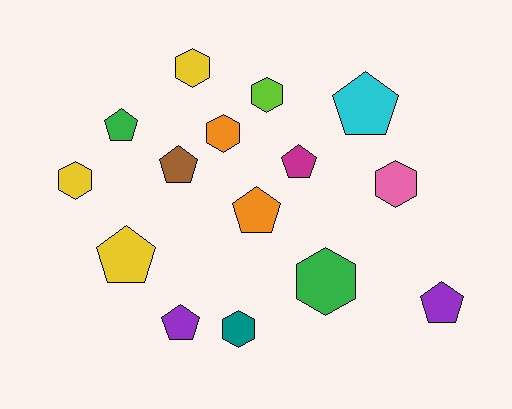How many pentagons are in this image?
There are 8 pentagons.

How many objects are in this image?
There are 15 objects.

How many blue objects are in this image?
There are no blue objects.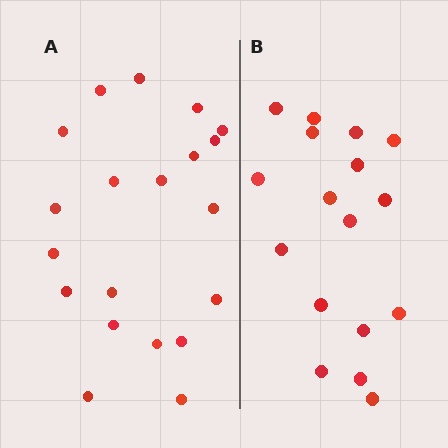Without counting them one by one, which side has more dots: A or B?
Region A (the left region) has more dots.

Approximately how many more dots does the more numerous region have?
Region A has just a few more — roughly 2 or 3 more dots than region B.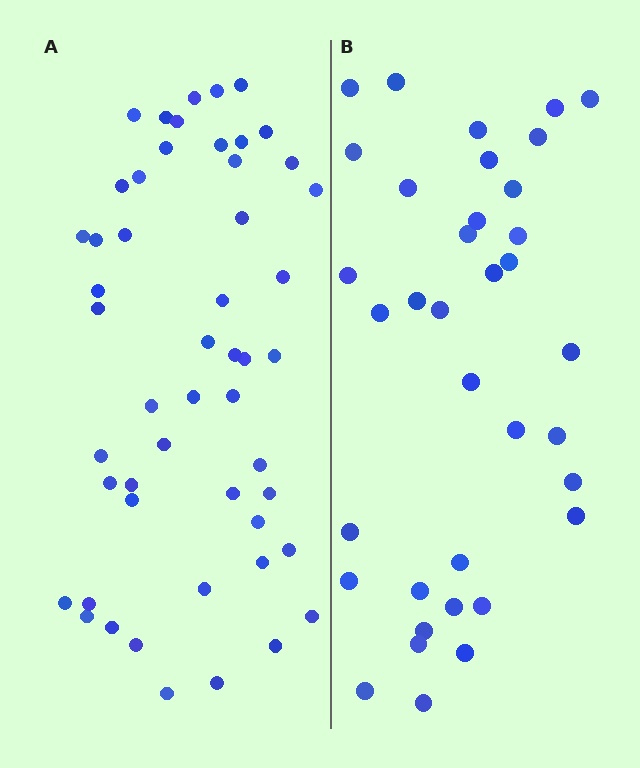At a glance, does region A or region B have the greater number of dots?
Region A (the left region) has more dots.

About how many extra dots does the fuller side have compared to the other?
Region A has approximately 15 more dots than region B.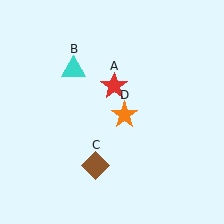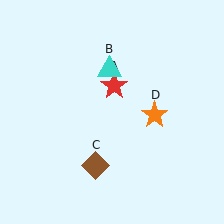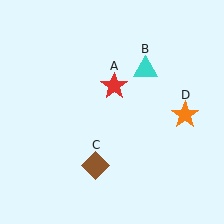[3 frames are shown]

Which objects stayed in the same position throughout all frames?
Red star (object A) and brown diamond (object C) remained stationary.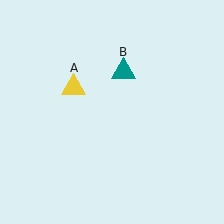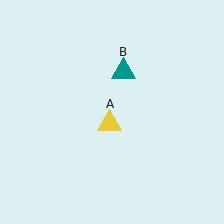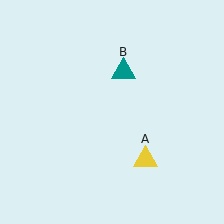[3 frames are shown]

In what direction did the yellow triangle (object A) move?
The yellow triangle (object A) moved down and to the right.